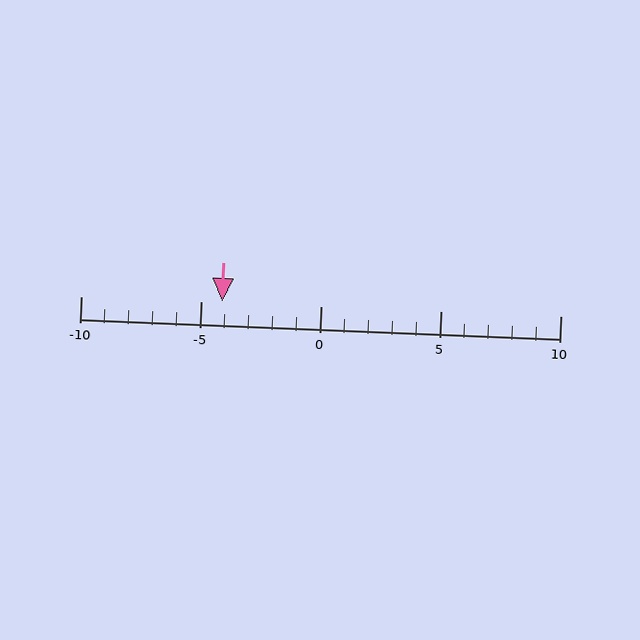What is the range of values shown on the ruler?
The ruler shows values from -10 to 10.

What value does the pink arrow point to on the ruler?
The pink arrow points to approximately -4.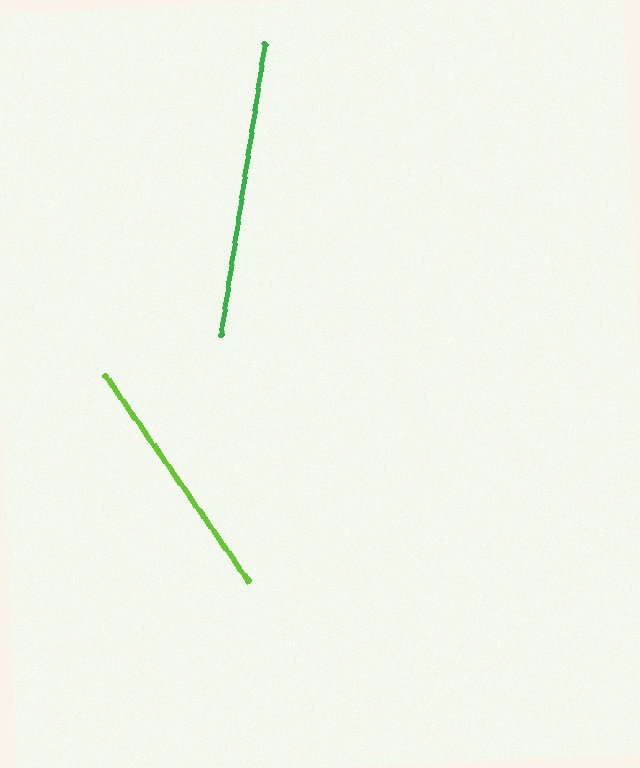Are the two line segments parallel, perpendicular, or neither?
Neither parallel nor perpendicular — they differ by about 43°.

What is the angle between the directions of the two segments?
Approximately 43 degrees.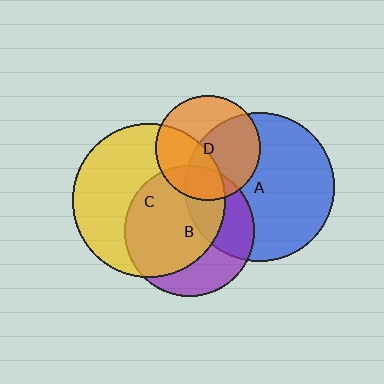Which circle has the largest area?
Circle C (yellow).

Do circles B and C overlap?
Yes.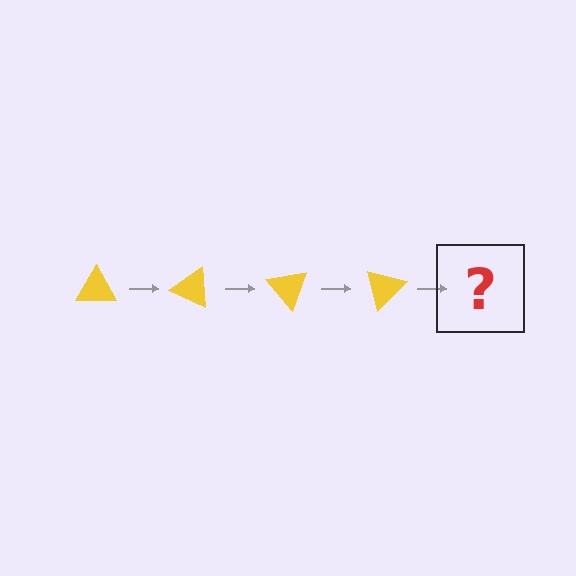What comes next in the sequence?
The next element should be a yellow triangle rotated 100 degrees.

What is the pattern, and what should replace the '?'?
The pattern is that the triangle rotates 25 degrees each step. The '?' should be a yellow triangle rotated 100 degrees.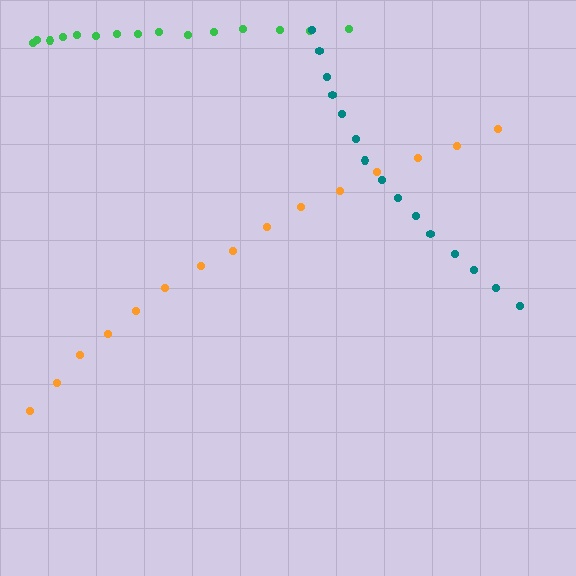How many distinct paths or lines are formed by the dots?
There are 3 distinct paths.